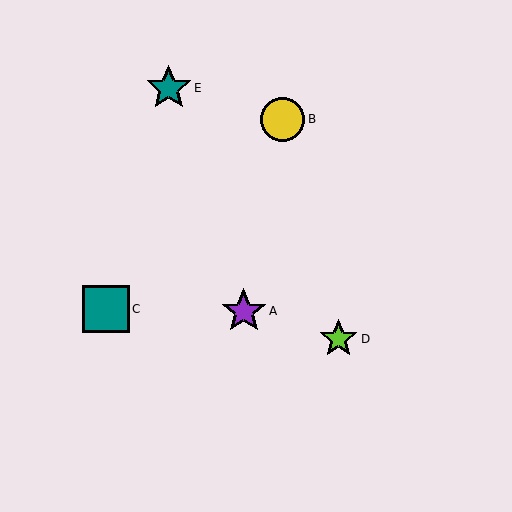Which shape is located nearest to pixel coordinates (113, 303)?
The teal square (labeled C) at (106, 309) is nearest to that location.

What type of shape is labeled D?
Shape D is a lime star.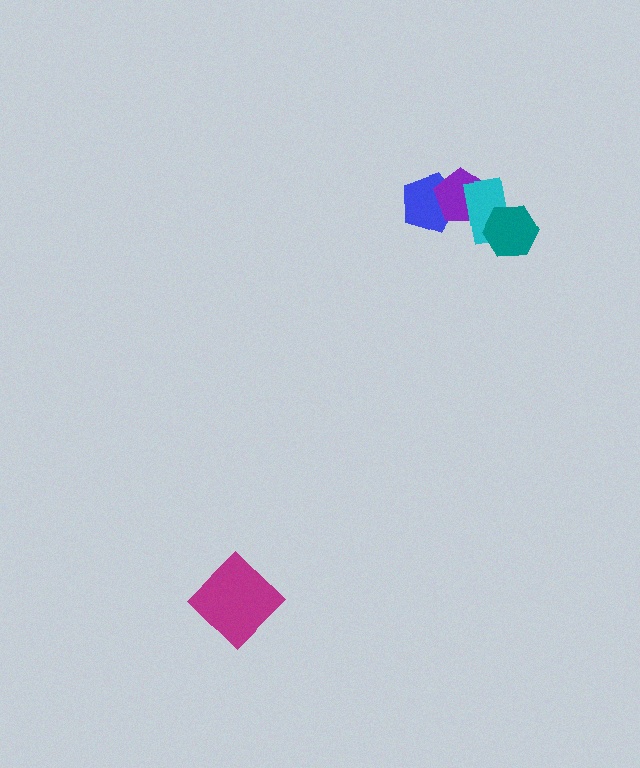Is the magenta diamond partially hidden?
No, no other shape covers it.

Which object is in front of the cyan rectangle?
The teal hexagon is in front of the cyan rectangle.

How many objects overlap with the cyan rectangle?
2 objects overlap with the cyan rectangle.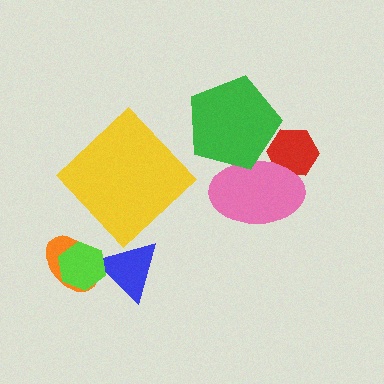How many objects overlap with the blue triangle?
2 objects overlap with the blue triangle.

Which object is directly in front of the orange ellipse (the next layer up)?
The blue triangle is directly in front of the orange ellipse.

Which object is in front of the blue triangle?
The lime hexagon is in front of the blue triangle.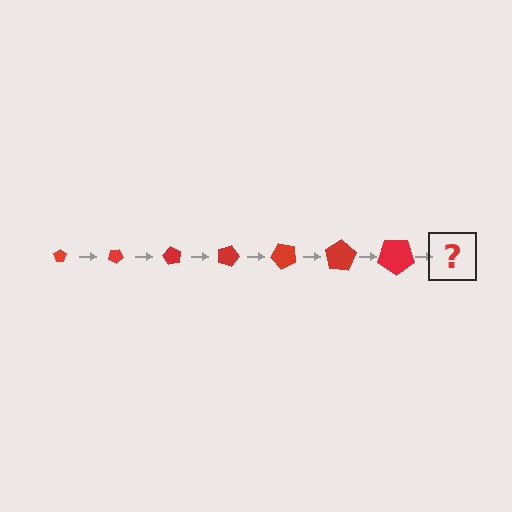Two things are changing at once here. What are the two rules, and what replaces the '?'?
The two rules are that the pentagon grows larger each step and it rotates 30 degrees each step. The '?' should be a pentagon, larger than the previous one and rotated 210 degrees from the start.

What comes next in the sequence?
The next element should be a pentagon, larger than the previous one and rotated 210 degrees from the start.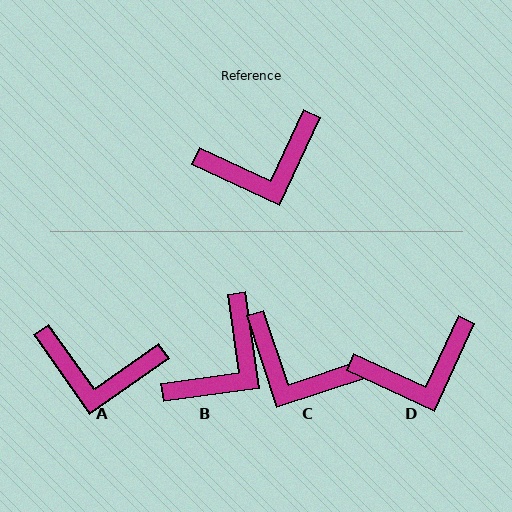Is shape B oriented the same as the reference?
No, it is off by about 33 degrees.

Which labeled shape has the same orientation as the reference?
D.